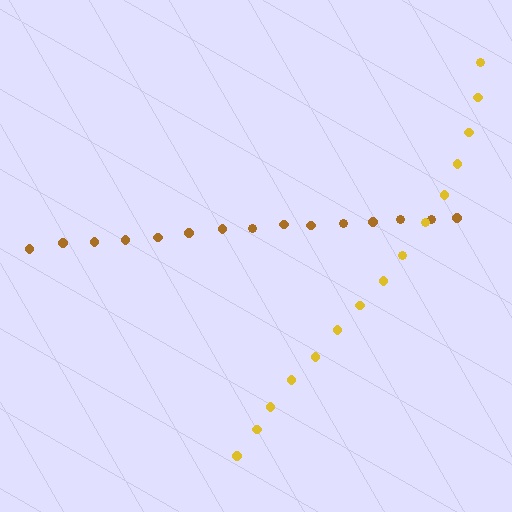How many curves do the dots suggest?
There are 2 distinct paths.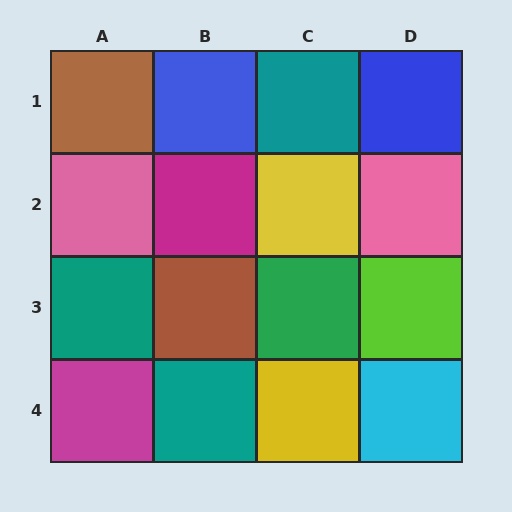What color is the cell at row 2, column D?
Pink.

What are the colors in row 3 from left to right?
Teal, brown, green, lime.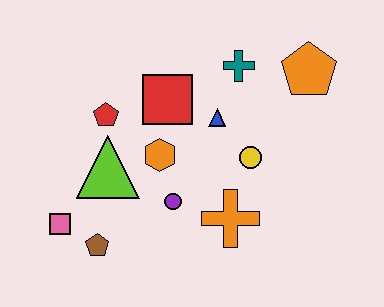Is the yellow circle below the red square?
Yes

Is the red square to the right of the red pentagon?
Yes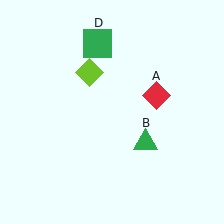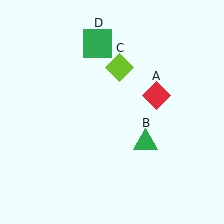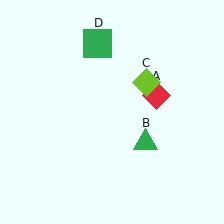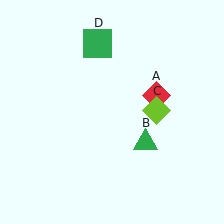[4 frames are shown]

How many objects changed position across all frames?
1 object changed position: lime diamond (object C).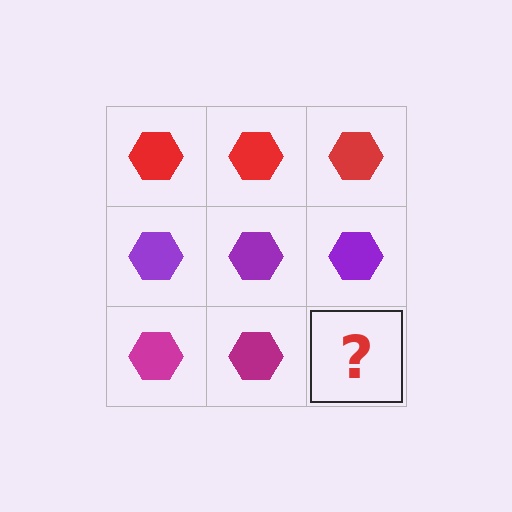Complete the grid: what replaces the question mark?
The question mark should be replaced with a magenta hexagon.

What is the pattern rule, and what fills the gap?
The rule is that each row has a consistent color. The gap should be filled with a magenta hexagon.